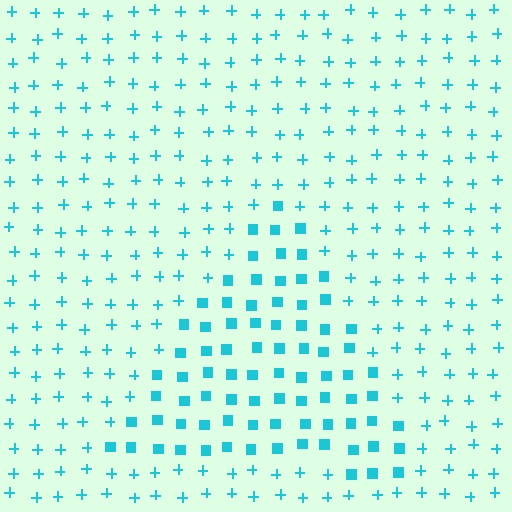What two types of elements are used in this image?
The image uses squares inside the triangle region and plus signs outside it.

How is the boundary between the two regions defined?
The boundary is defined by a change in element shape: squares inside vs. plus signs outside. All elements share the same color and spacing.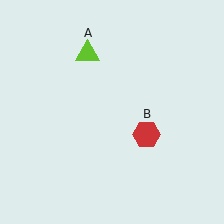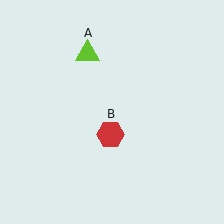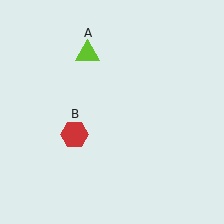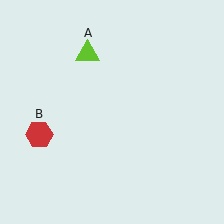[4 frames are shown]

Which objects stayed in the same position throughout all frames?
Lime triangle (object A) remained stationary.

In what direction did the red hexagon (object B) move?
The red hexagon (object B) moved left.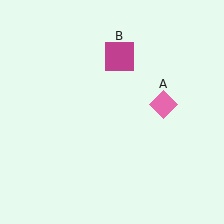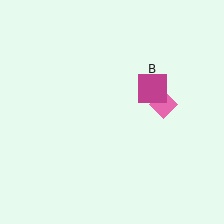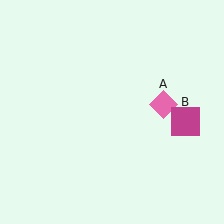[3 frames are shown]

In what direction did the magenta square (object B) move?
The magenta square (object B) moved down and to the right.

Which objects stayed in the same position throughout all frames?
Pink diamond (object A) remained stationary.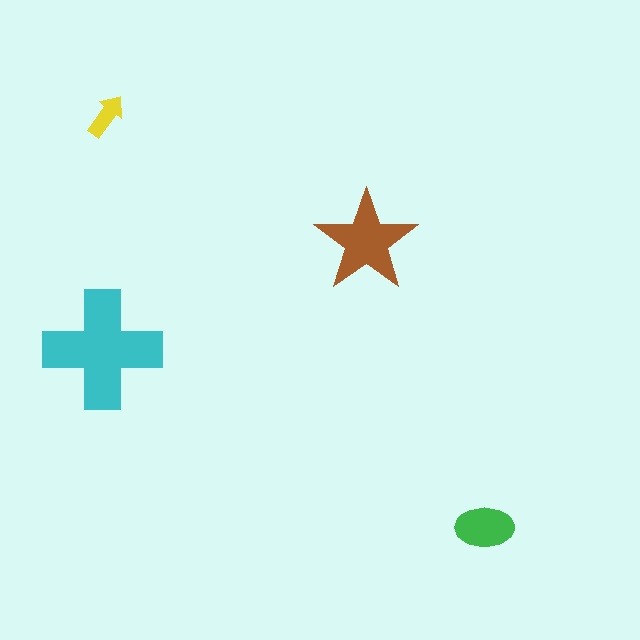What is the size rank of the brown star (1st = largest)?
2nd.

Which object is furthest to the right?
The green ellipse is rightmost.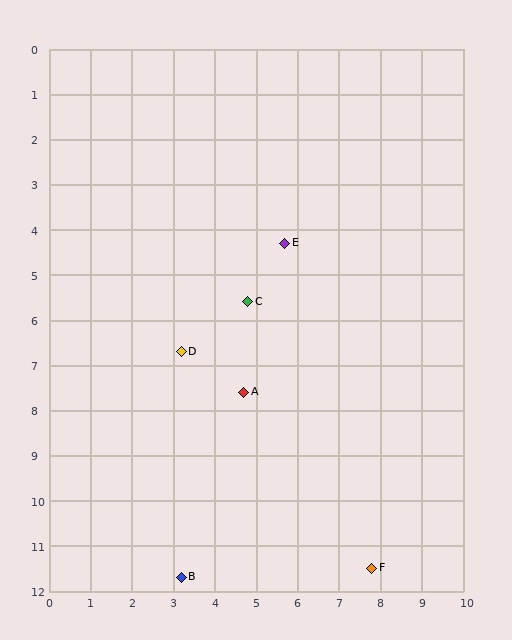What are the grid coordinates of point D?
Point D is at approximately (3.2, 6.7).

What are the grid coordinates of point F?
Point F is at approximately (7.8, 11.5).